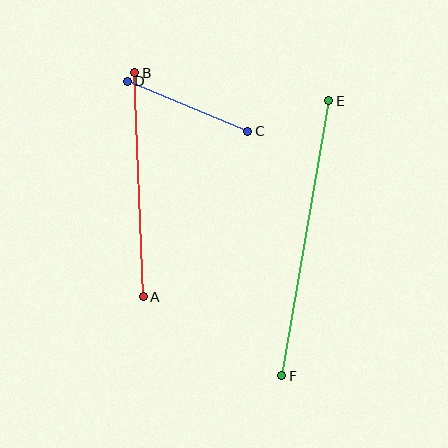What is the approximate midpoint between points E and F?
The midpoint is at approximately (305, 238) pixels.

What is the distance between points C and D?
The distance is approximately 130 pixels.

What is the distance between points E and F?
The distance is approximately 279 pixels.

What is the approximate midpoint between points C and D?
The midpoint is at approximately (188, 106) pixels.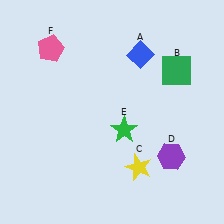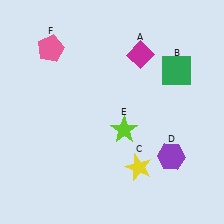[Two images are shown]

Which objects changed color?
A changed from blue to magenta. E changed from green to lime.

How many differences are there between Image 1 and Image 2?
There are 2 differences between the two images.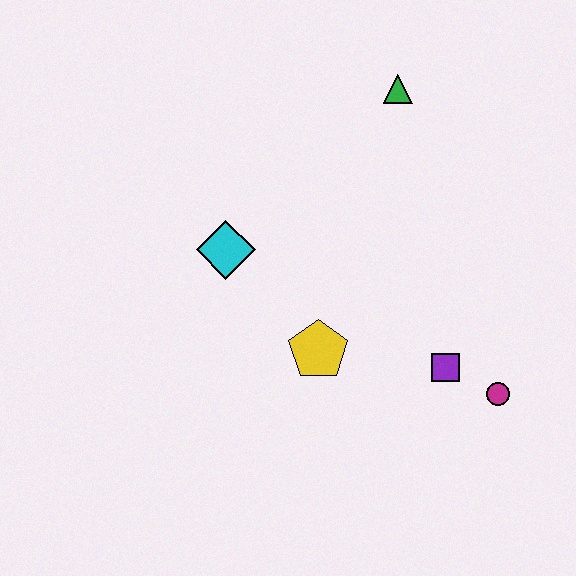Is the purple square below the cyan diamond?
Yes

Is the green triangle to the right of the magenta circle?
No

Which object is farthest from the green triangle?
The magenta circle is farthest from the green triangle.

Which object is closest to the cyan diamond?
The yellow pentagon is closest to the cyan diamond.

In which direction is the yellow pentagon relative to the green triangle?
The yellow pentagon is below the green triangle.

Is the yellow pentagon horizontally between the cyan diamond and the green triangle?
Yes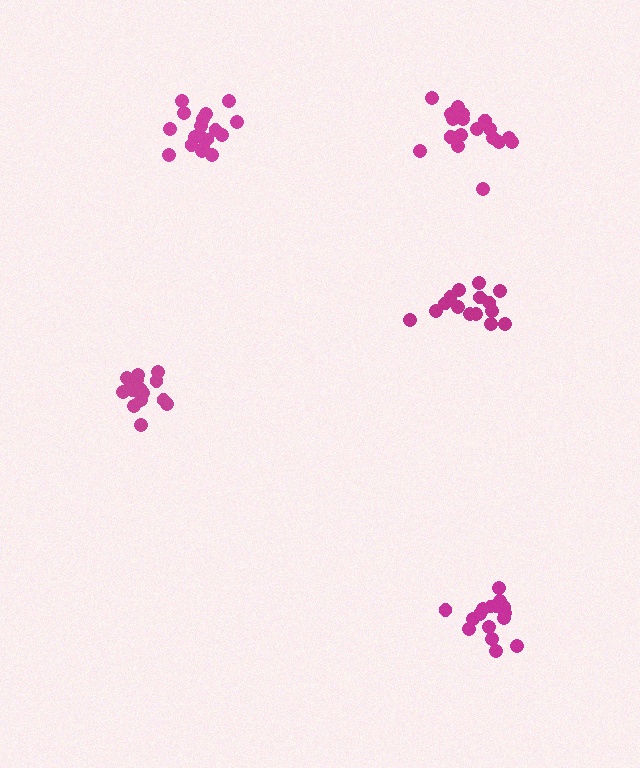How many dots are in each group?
Group 1: 17 dots, Group 2: 19 dots, Group 3: 15 dots, Group 4: 15 dots, Group 5: 19 dots (85 total).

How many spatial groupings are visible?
There are 5 spatial groupings.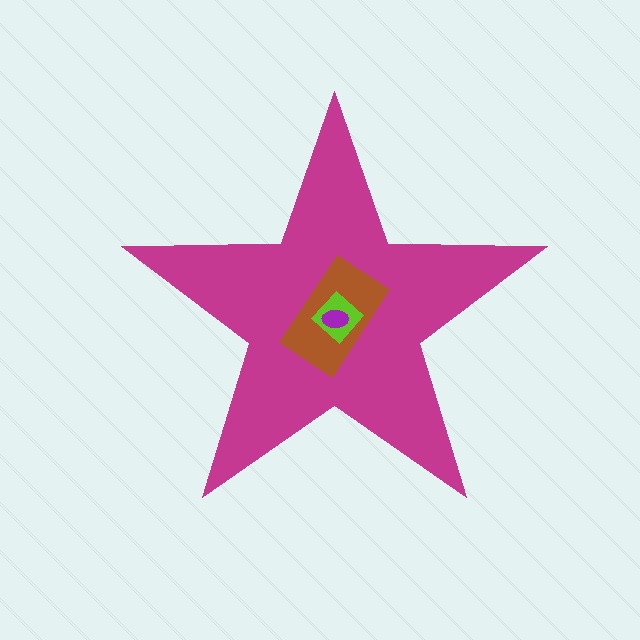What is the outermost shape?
The magenta star.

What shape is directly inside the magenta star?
The brown rectangle.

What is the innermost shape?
The purple ellipse.